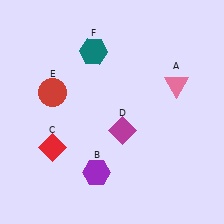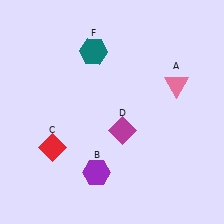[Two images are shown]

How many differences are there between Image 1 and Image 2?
There is 1 difference between the two images.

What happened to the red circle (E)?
The red circle (E) was removed in Image 2. It was in the top-left area of Image 1.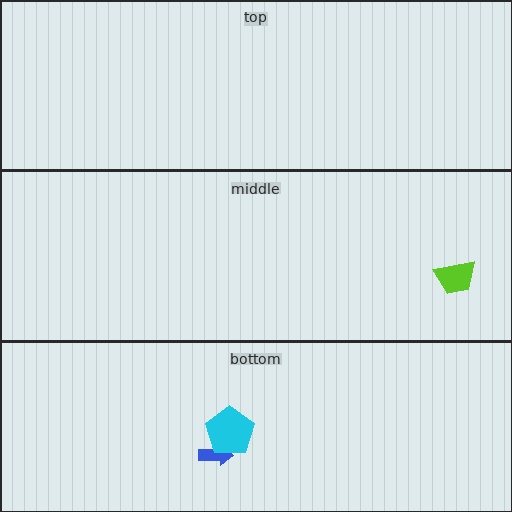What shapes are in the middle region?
The lime trapezoid.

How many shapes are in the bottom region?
2.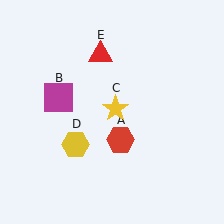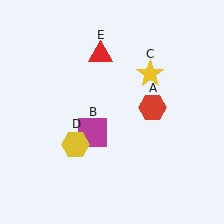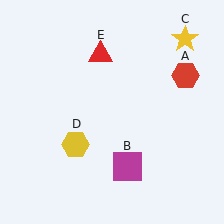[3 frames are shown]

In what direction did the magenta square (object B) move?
The magenta square (object B) moved down and to the right.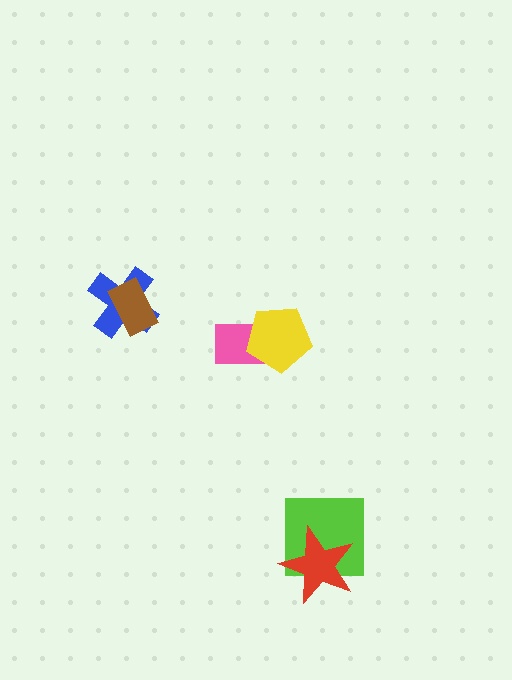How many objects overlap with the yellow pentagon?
1 object overlaps with the yellow pentagon.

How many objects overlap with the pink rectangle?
1 object overlaps with the pink rectangle.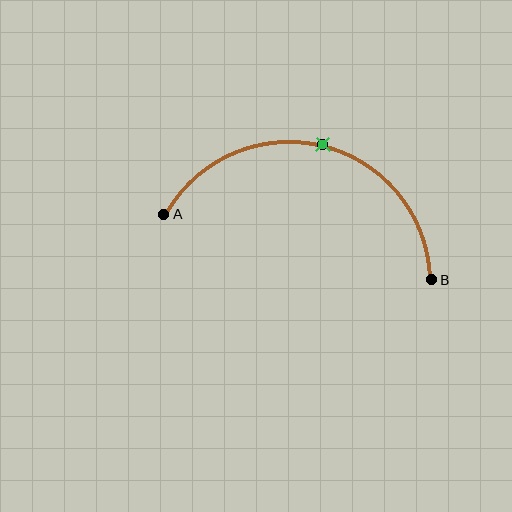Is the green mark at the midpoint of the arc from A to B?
Yes. The green mark lies on the arc at equal arc-length from both A and B — it is the arc midpoint.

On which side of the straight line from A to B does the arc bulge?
The arc bulges above the straight line connecting A and B.